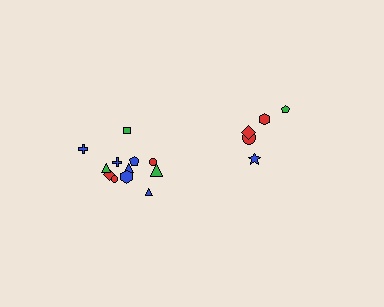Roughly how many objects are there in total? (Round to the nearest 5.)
Roughly 15 objects in total.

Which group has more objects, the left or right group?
The left group.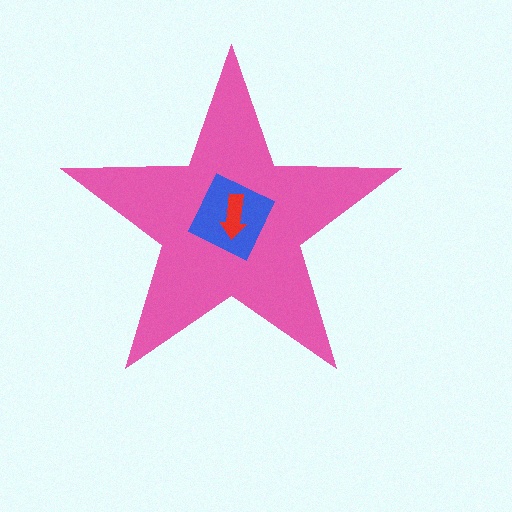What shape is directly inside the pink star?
The blue diamond.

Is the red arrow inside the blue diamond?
Yes.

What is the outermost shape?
The pink star.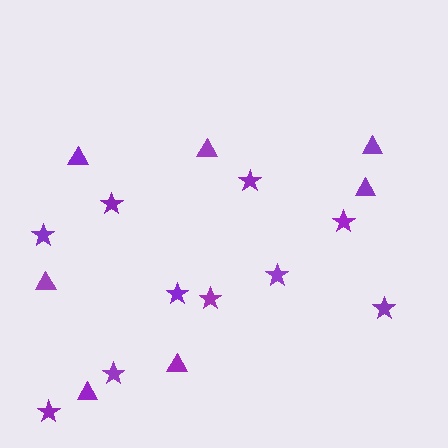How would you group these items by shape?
There are 2 groups: one group of triangles (7) and one group of stars (10).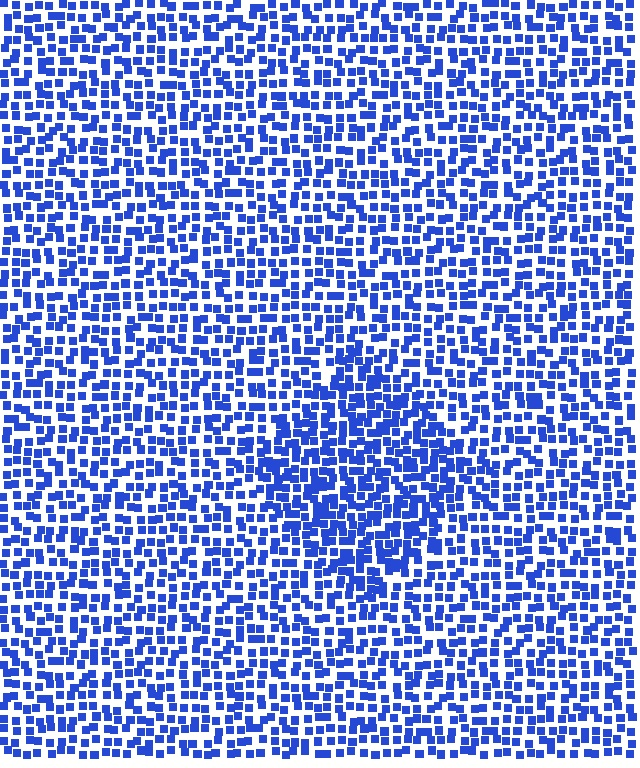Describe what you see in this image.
The image contains small blue elements arranged at two different densities. A diamond-shaped region is visible where the elements are more densely packed than the surrounding area.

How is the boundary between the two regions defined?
The boundary is defined by a change in element density (approximately 1.5x ratio). All elements are the same color, size, and shape.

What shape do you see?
I see a diamond.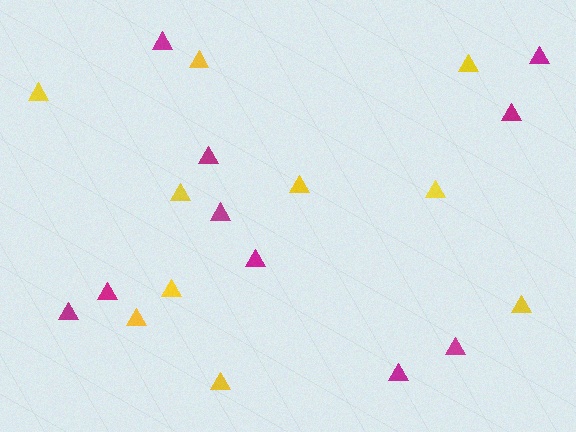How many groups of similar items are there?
There are 2 groups: one group of yellow triangles (10) and one group of magenta triangles (10).